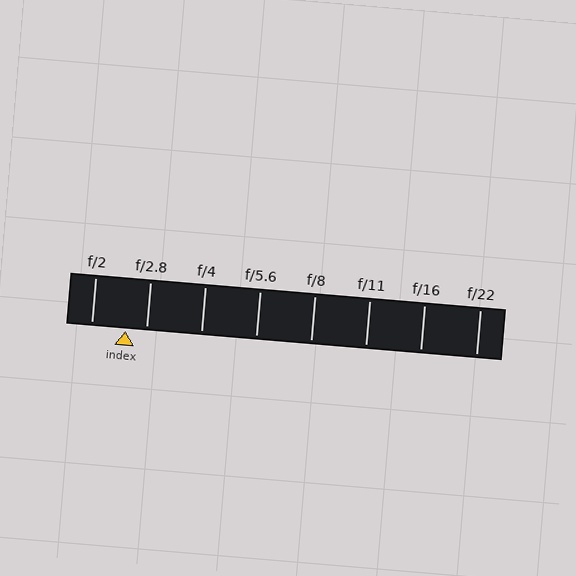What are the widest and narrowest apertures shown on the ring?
The widest aperture shown is f/2 and the narrowest is f/22.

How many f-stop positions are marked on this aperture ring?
There are 8 f-stop positions marked.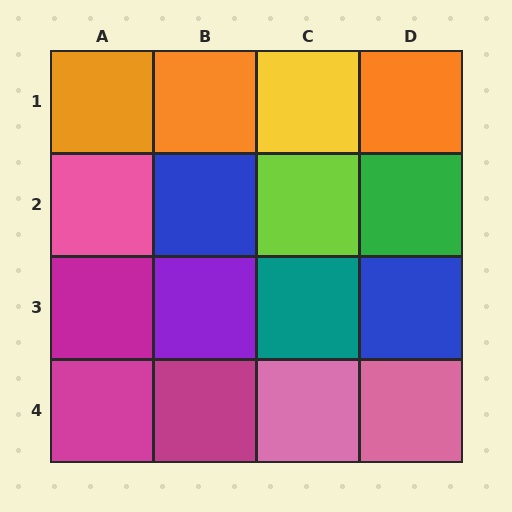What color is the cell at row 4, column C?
Pink.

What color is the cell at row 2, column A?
Pink.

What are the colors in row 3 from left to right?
Magenta, purple, teal, blue.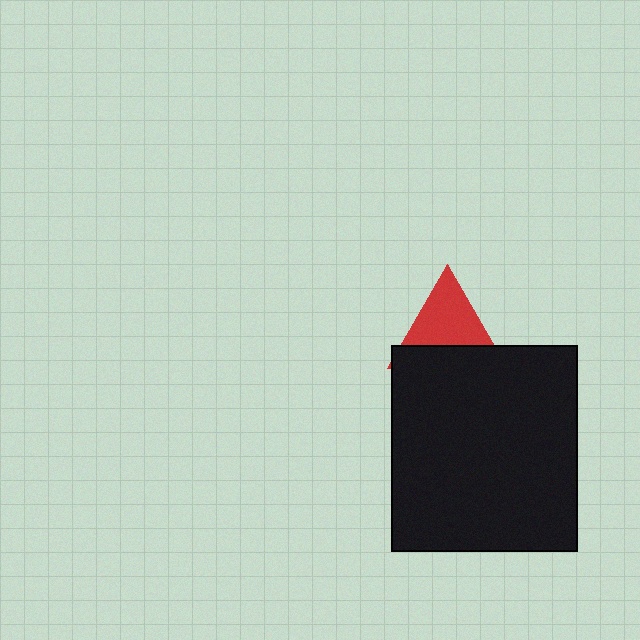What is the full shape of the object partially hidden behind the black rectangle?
The partially hidden object is a red triangle.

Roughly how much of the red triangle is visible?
About half of it is visible (roughly 60%).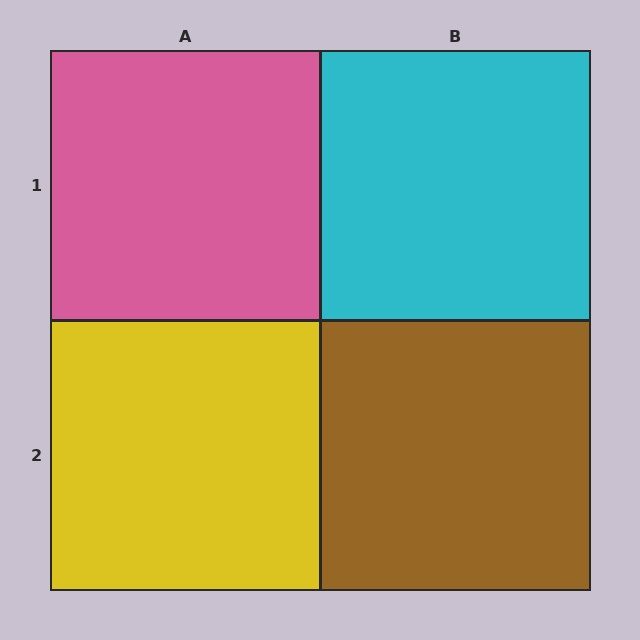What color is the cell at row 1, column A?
Pink.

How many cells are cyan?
1 cell is cyan.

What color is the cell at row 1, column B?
Cyan.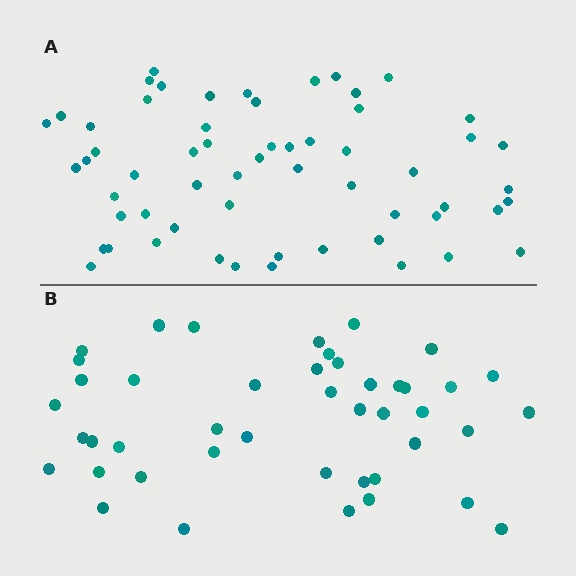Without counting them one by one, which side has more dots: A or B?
Region A (the top region) has more dots.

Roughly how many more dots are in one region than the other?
Region A has approximately 15 more dots than region B.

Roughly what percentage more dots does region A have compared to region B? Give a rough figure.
About 35% more.